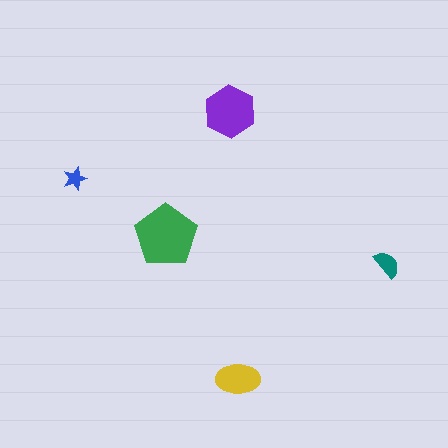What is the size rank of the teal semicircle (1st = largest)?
4th.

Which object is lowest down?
The yellow ellipse is bottommost.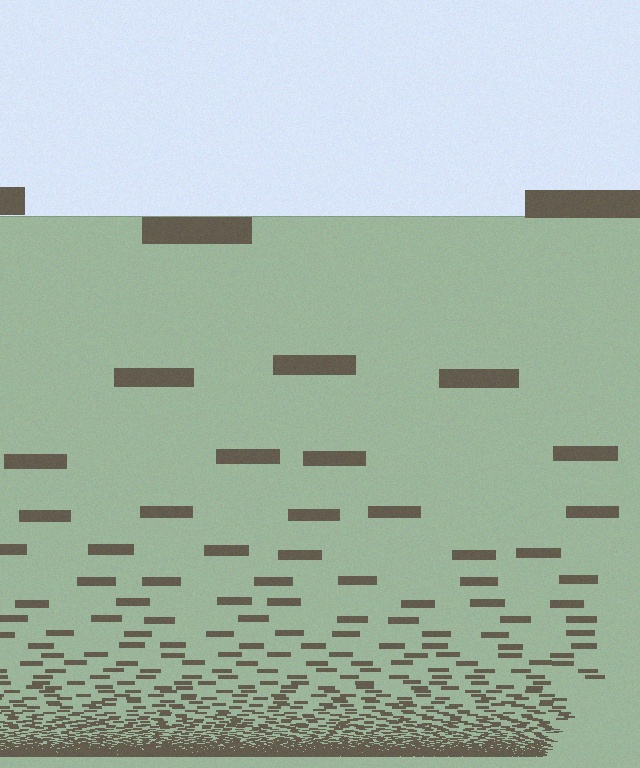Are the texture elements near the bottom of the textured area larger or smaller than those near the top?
Smaller. The gradient is inverted — elements near the bottom are smaller and denser.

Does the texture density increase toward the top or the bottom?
Density increases toward the bottom.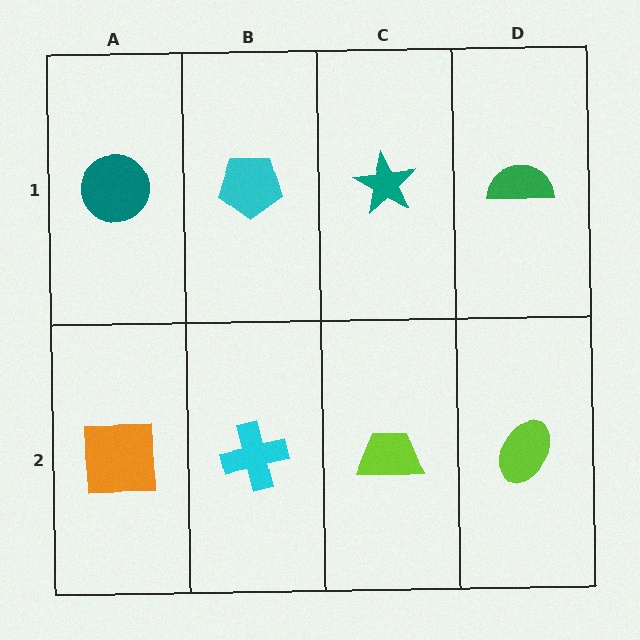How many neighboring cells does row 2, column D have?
2.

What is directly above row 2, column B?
A cyan pentagon.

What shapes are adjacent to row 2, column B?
A cyan pentagon (row 1, column B), an orange square (row 2, column A), a lime trapezoid (row 2, column C).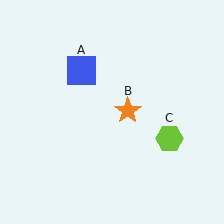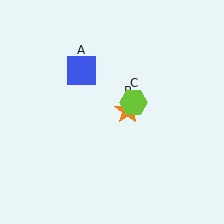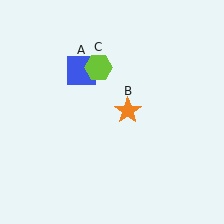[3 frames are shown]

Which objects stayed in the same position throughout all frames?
Blue square (object A) and orange star (object B) remained stationary.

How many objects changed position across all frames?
1 object changed position: lime hexagon (object C).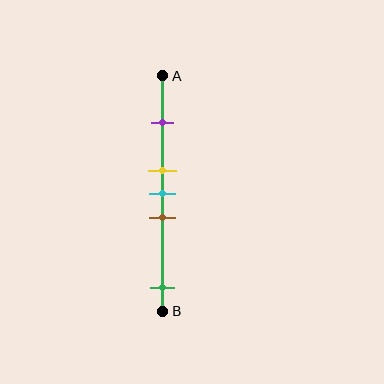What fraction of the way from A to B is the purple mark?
The purple mark is approximately 20% (0.2) of the way from A to B.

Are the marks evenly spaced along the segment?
No, the marks are not evenly spaced.